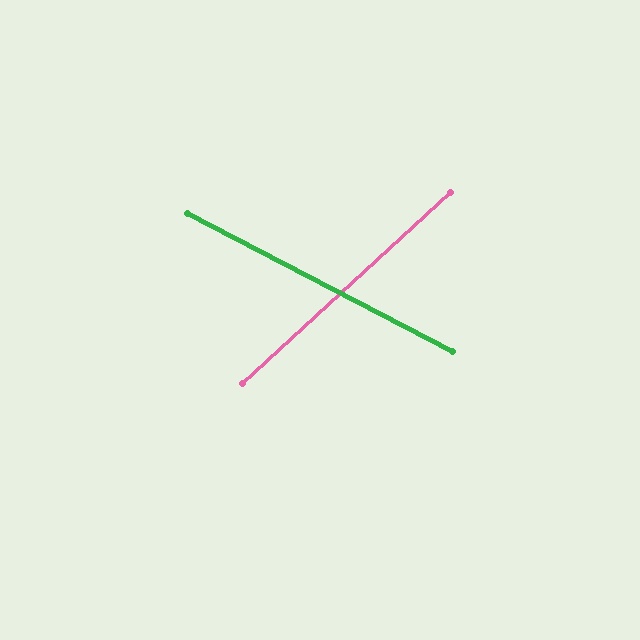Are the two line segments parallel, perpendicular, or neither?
Neither parallel nor perpendicular — they differ by about 70°.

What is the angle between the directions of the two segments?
Approximately 70 degrees.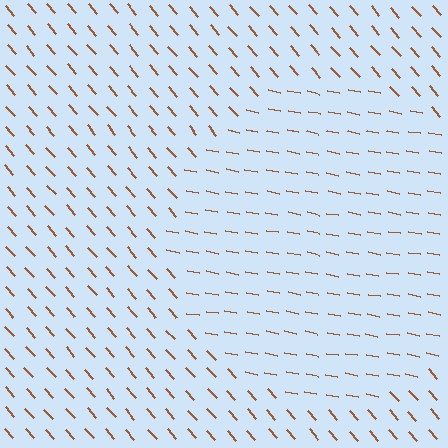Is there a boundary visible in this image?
Yes, there is a texture boundary formed by a change in line orientation.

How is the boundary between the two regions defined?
The boundary is defined purely by a change in line orientation (approximately 38 degrees difference). All lines are the same color and thickness.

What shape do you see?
I see a circle.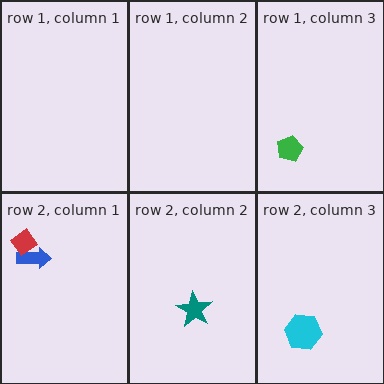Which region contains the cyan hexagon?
The row 2, column 3 region.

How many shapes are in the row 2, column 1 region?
2.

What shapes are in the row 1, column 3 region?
The green pentagon.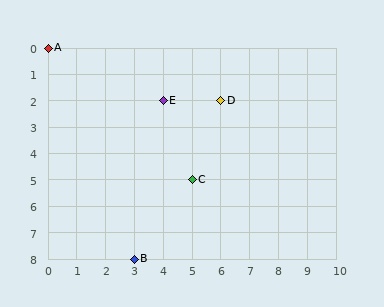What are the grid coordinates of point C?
Point C is at grid coordinates (5, 5).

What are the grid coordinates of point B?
Point B is at grid coordinates (3, 8).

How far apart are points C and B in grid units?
Points C and B are 2 columns and 3 rows apart (about 3.6 grid units diagonally).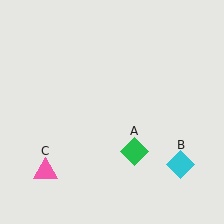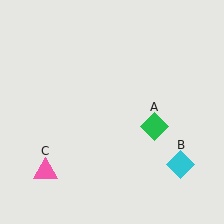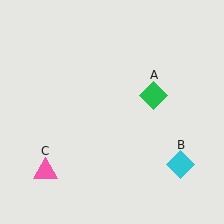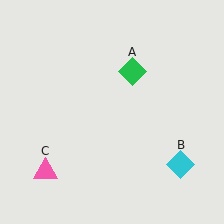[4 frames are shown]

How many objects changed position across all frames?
1 object changed position: green diamond (object A).